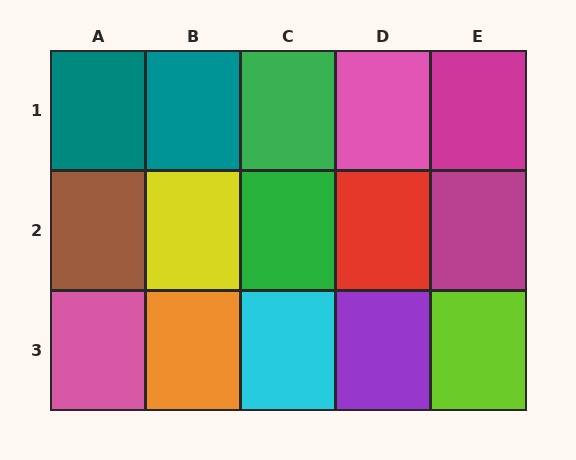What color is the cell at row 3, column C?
Cyan.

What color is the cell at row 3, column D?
Purple.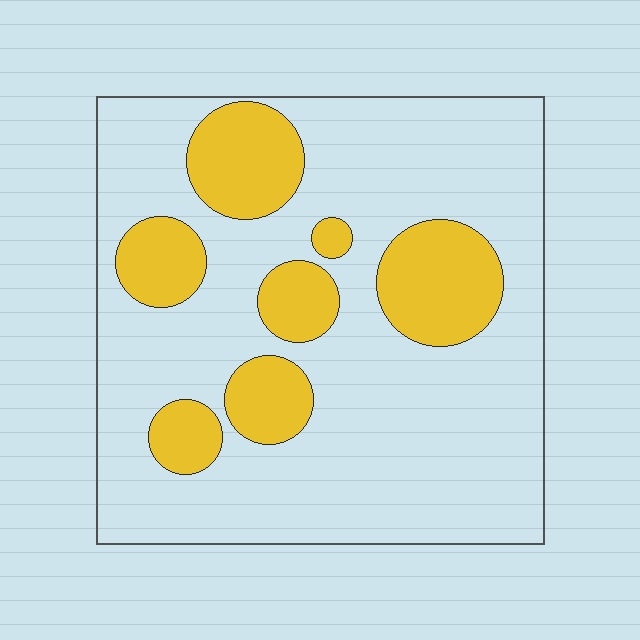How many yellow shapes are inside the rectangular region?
7.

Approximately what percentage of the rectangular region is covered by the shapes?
Approximately 25%.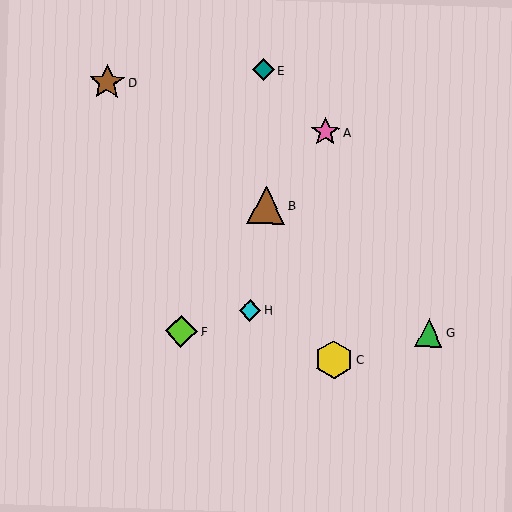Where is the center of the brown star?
The center of the brown star is at (107, 82).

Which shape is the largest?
The yellow hexagon (labeled C) is the largest.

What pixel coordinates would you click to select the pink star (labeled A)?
Click at (325, 132) to select the pink star A.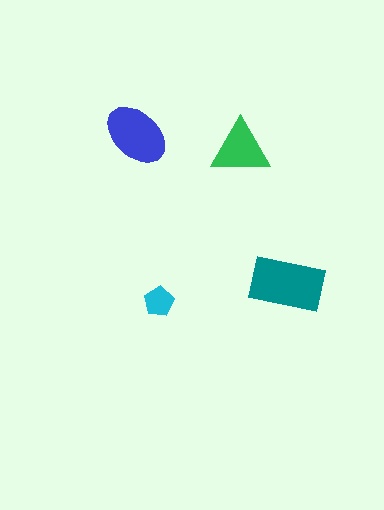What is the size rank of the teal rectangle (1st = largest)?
1st.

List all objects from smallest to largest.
The cyan pentagon, the green triangle, the blue ellipse, the teal rectangle.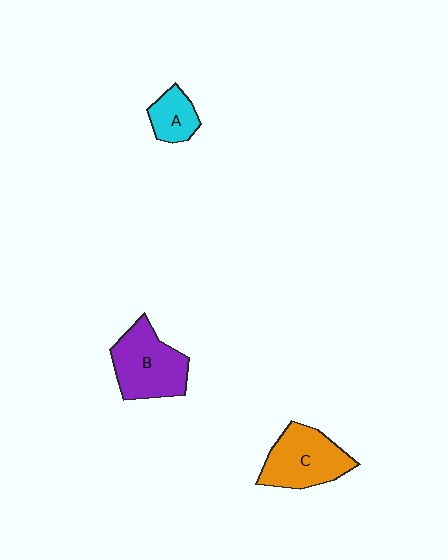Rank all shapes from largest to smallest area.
From largest to smallest: B (purple), C (orange), A (cyan).